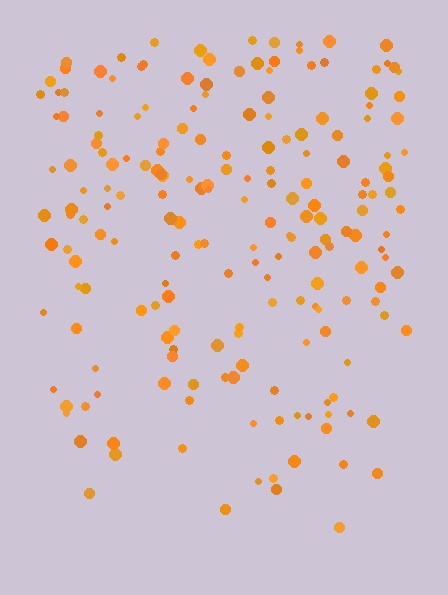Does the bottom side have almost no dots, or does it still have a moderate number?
Still a moderate number, just noticeably fewer than the top.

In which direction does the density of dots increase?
From bottom to top, with the top side densest.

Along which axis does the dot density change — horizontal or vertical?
Vertical.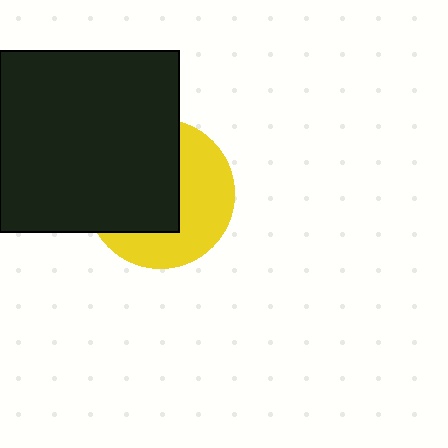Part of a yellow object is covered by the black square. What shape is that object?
It is a circle.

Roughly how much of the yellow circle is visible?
About half of it is visible (roughly 47%).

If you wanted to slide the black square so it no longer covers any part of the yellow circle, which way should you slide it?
Slide it left — that is the most direct way to separate the two shapes.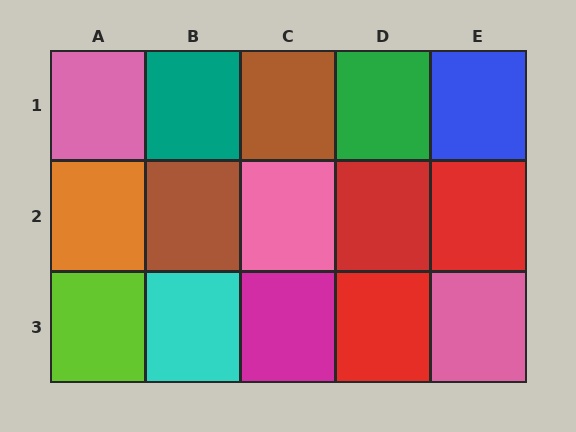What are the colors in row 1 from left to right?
Pink, teal, brown, green, blue.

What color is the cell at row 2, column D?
Red.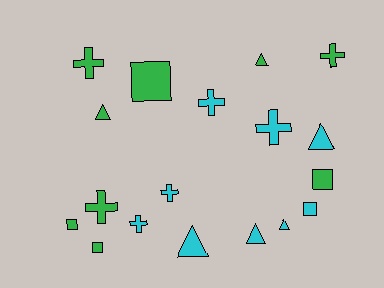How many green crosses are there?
There are 3 green crosses.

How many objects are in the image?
There are 18 objects.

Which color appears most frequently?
Green, with 9 objects.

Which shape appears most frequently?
Cross, with 7 objects.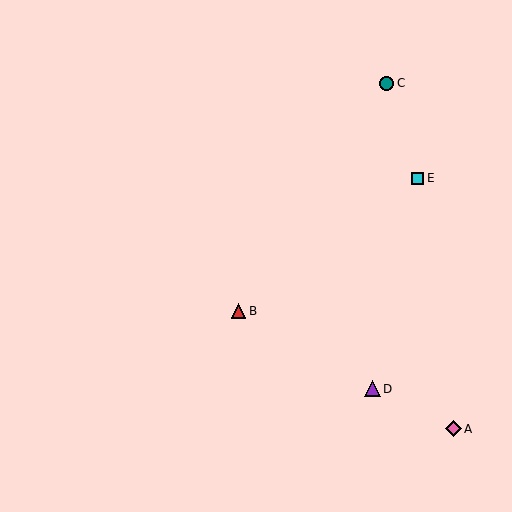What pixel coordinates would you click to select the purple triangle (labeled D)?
Click at (372, 389) to select the purple triangle D.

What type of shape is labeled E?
Shape E is a cyan square.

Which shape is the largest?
The purple triangle (labeled D) is the largest.